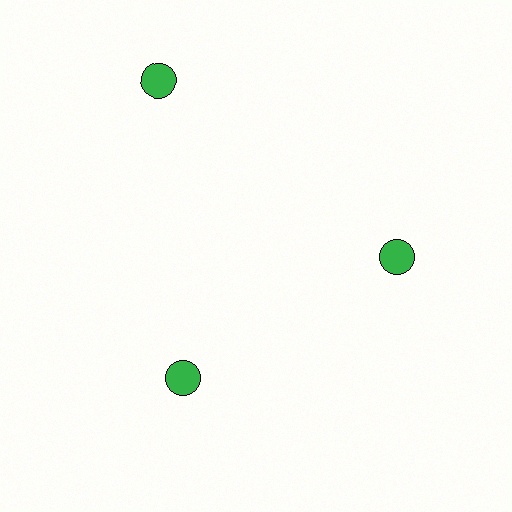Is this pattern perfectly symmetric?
No. The 3 green circles are arranged in a ring, but one element near the 11 o'clock position is pushed outward from the center, breaking the 3-fold rotational symmetry.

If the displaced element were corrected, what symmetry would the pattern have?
It would have 3-fold rotational symmetry — the pattern would map onto itself every 120 degrees.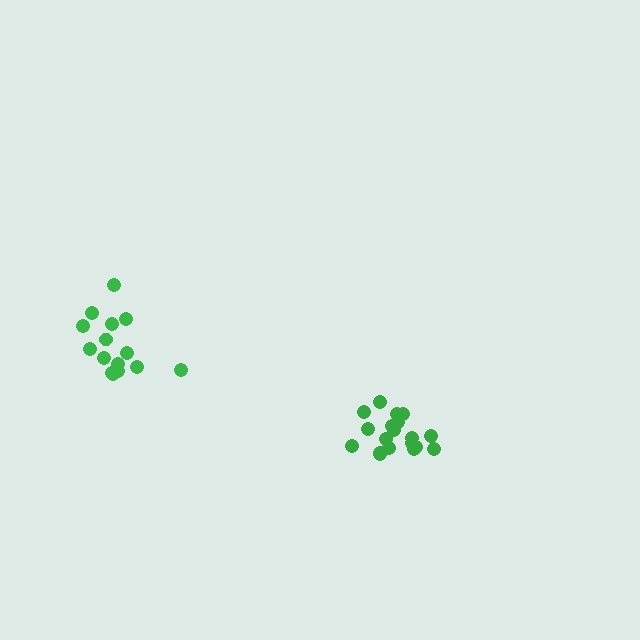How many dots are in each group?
Group 1: 19 dots, Group 2: 15 dots (34 total).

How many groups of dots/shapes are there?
There are 2 groups.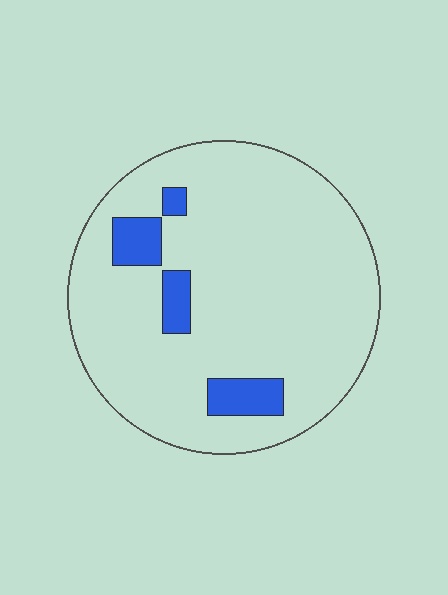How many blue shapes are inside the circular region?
4.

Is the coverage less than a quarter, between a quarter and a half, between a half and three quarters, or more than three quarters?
Less than a quarter.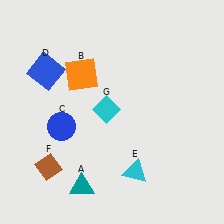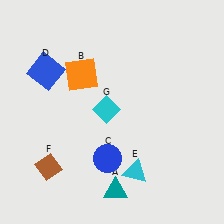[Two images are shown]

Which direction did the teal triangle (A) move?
The teal triangle (A) moved right.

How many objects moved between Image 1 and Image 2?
2 objects moved between the two images.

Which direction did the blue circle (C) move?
The blue circle (C) moved right.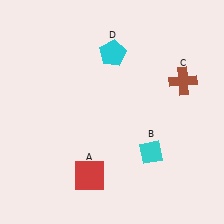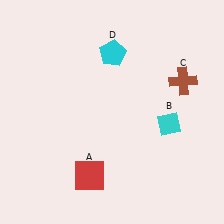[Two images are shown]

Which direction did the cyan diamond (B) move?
The cyan diamond (B) moved up.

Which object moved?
The cyan diamond (B) moved up.